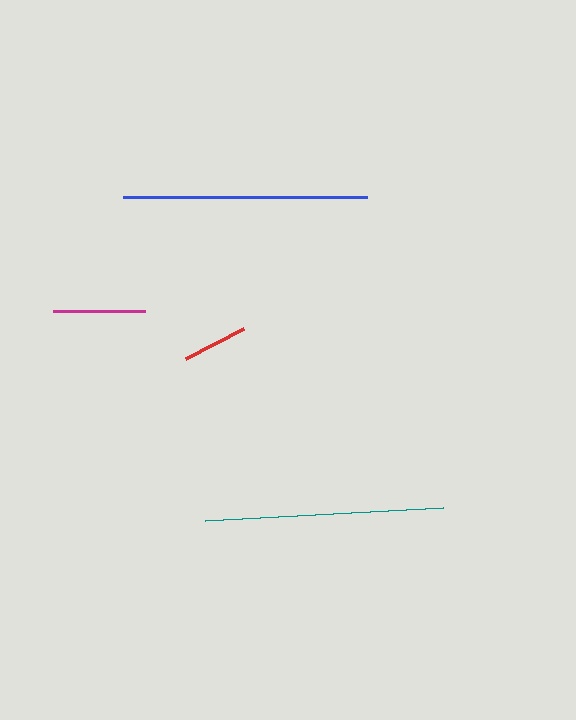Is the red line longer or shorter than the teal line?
The teal line is longer than the red line.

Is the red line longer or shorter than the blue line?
The blue line is longer than the red line.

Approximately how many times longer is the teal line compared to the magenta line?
The teal line is approximately 2.6 times the length of the magenta line.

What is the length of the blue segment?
The blue segment is approximately 243 pixels long.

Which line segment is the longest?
The blue line is the longest at approximately 243 pixels.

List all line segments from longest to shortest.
From longest to shortest: blue, teal, magenta, red.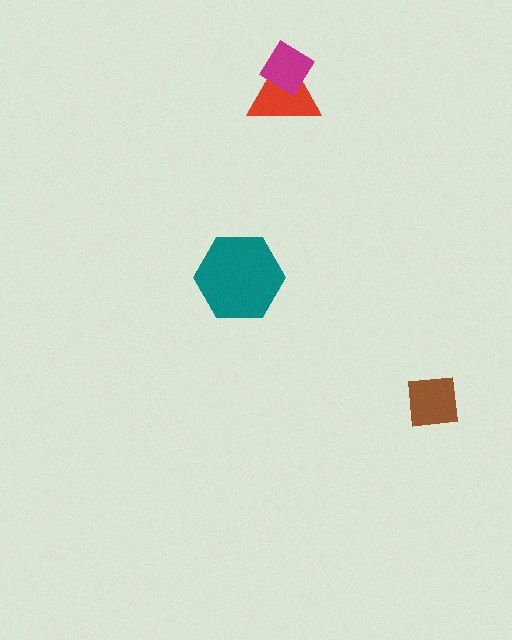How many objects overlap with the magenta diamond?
1 object overlaps with the magenta diamond.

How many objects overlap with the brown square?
0 objects overlap with the brown square.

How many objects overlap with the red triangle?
1 object overlaps with the red triangle.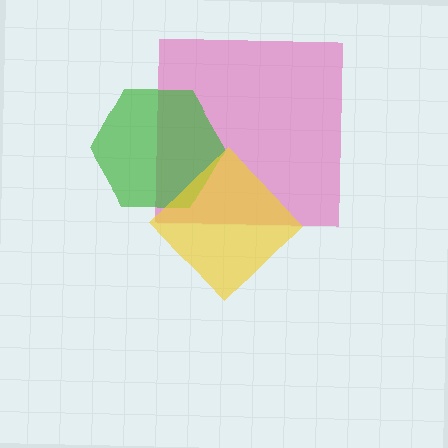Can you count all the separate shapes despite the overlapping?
Yes, there are 3 separate shapes.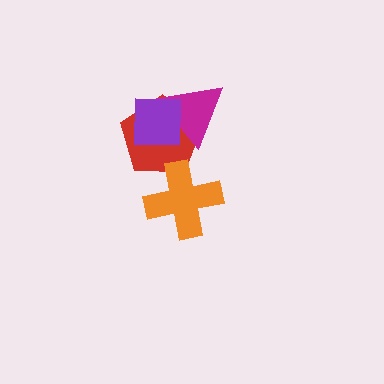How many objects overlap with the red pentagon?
3 objects overlap with the red pentagon.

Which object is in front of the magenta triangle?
The purple square is in front of the magenta triangle.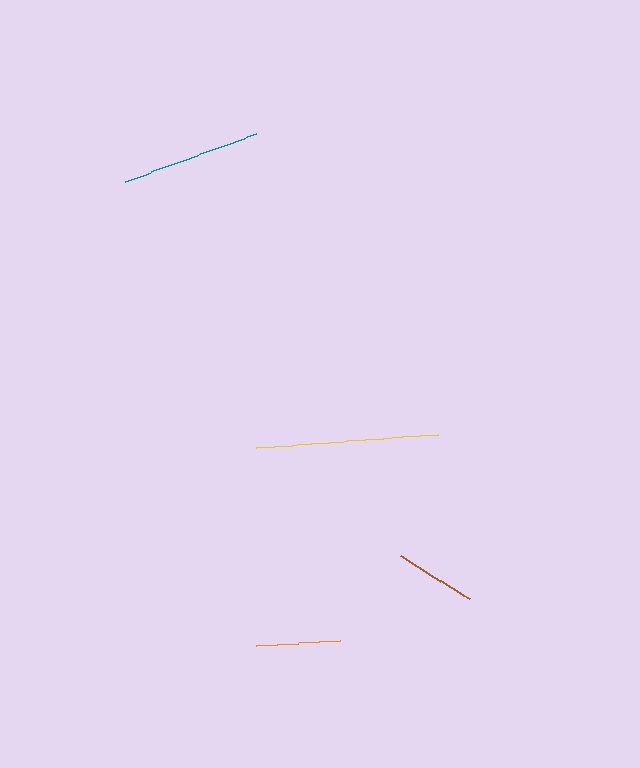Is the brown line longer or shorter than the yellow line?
The yellow line is longer than the brown line.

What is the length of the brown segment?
The brown segment is approximately 82 pixels long.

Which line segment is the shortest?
The brown line is the shortest at approximately 82 pixels.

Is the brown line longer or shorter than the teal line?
The teal line is longer than the brown line.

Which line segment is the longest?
The yellow line is the longest at approximately 182 pixels.